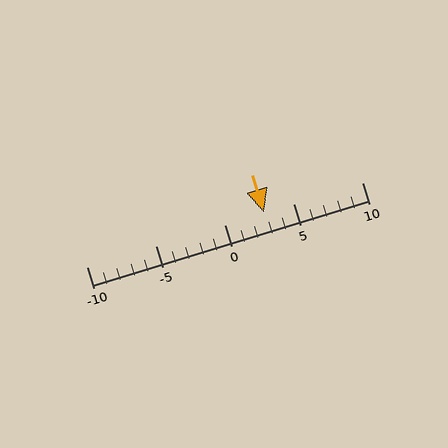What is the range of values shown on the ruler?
The ruler shows values from -10 to 10.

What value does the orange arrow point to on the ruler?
The orange arrow points to approximately 3.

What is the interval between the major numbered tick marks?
The major tick marks are spaced 5 units apart.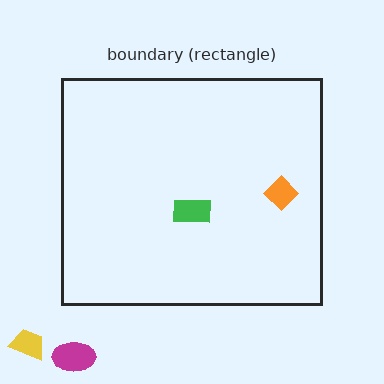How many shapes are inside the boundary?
2 inside, 2 outside.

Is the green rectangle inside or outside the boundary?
Inside.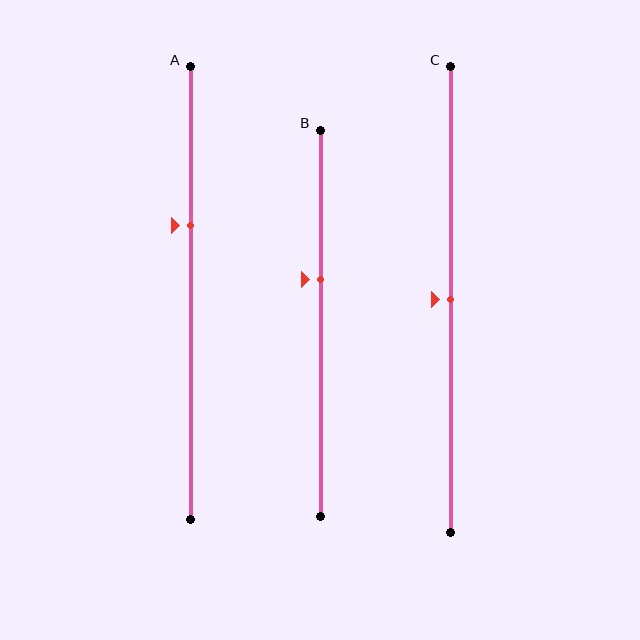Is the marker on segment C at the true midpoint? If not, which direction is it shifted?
Yes, the marker on segment C is at the true midpoint.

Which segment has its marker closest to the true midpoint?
Segment C has its marker closest to the true midpoint.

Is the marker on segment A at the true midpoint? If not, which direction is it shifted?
No, the marker on segment A is shifted upward by about 15% of the segment length.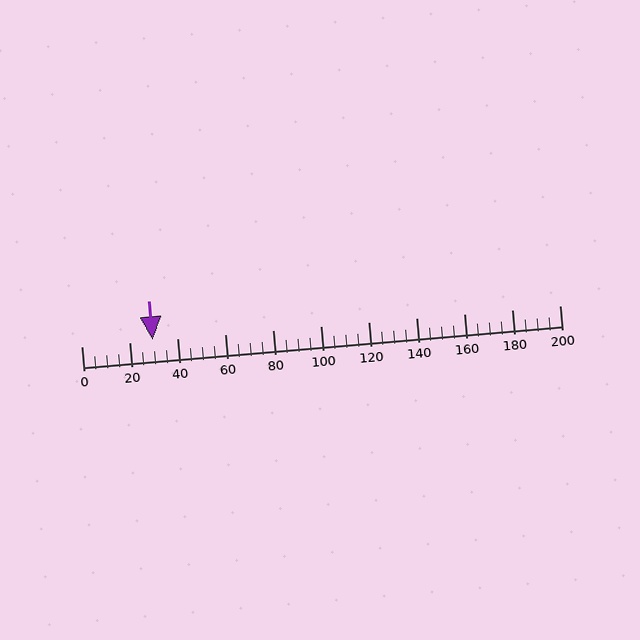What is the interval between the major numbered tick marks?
The major tick marks are spaced 20 units apart.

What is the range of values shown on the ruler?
The ruler shows values from 0 to 200.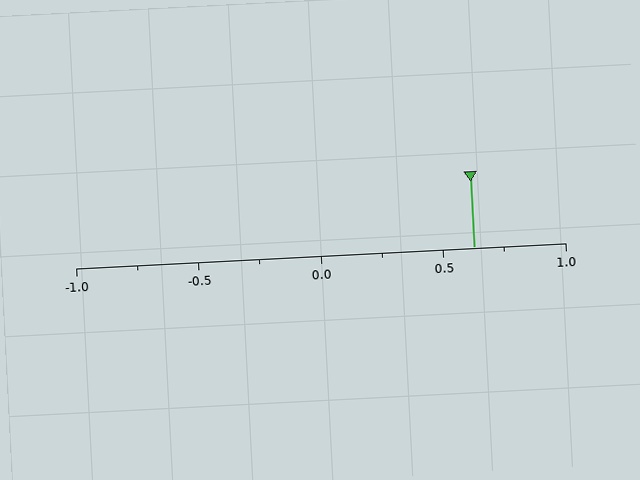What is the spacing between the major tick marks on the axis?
The major ticks are spaced 0.5 apart.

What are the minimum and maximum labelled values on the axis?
The axis runs from -1.0 to 1.0.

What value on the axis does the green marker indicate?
The marker indicates approximately 0.62.